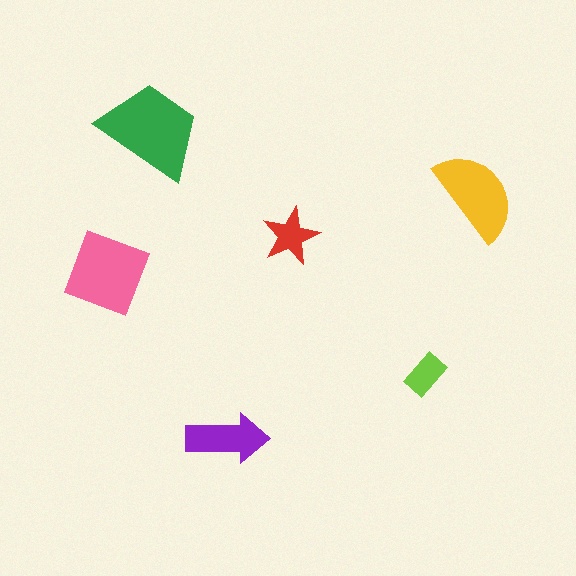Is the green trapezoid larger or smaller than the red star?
Larger.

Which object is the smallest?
The lime rectangle.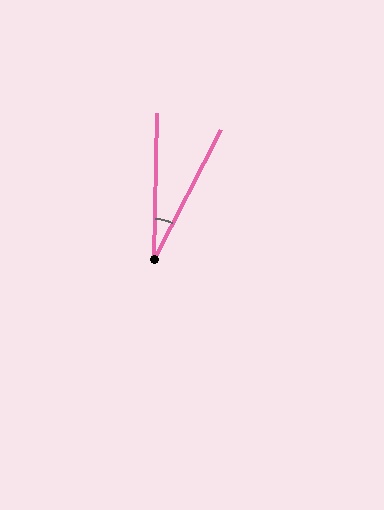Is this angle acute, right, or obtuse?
It is acute.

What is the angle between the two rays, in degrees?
Approximately 26 degrees.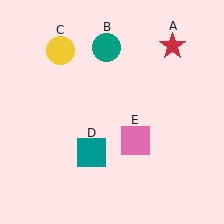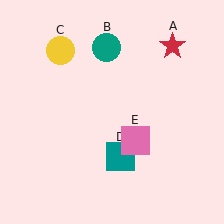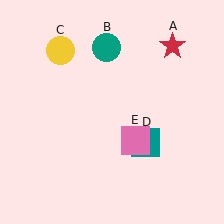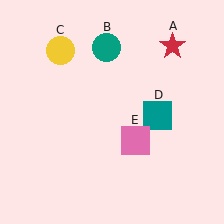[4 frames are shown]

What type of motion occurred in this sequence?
The teal square (object D) rotated counterclockwise around the center of the scene.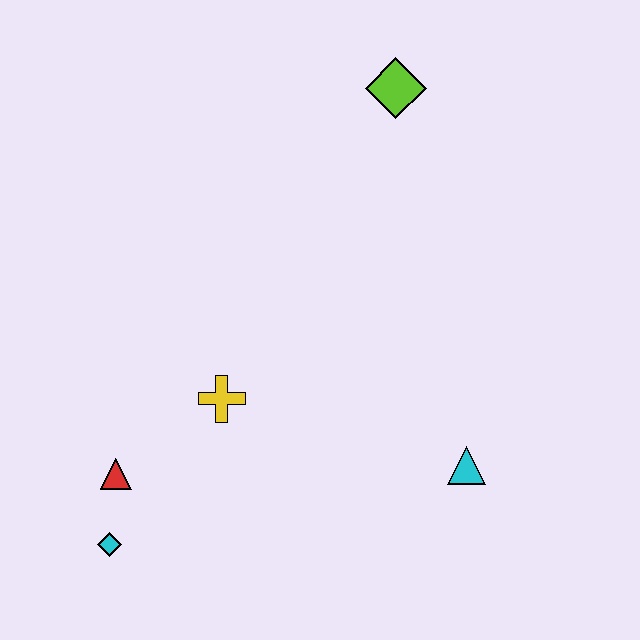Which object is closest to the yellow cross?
The red triangle is closest to the yellow cross.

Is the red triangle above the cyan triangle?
No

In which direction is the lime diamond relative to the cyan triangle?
The lime diamond is above the cyan triangle.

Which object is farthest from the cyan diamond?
The lime diamond is farthest from the cyan diamond.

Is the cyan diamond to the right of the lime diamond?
No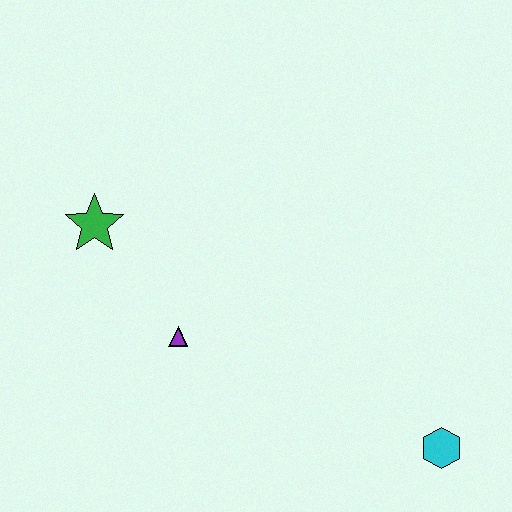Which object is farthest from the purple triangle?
The cyan hexagon is farthest from the purple triangle.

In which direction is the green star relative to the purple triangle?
The green star is above the purple triangle.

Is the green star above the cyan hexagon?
Yes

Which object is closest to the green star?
The purple triangle is closest to the green star.